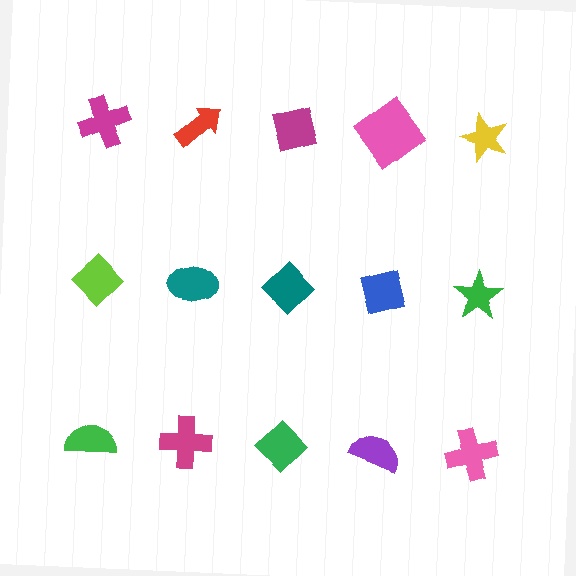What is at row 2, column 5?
A green star.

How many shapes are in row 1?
5 shapes.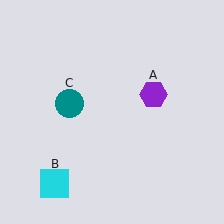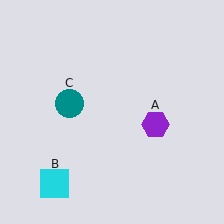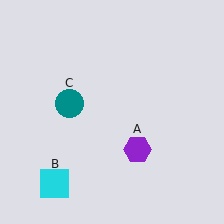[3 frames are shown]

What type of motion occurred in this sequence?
The purple hexagon (object A) rotated clockwise around the center of the scene.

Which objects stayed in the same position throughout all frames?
Cyan square (object B) and teal circle (object C) remained stationary.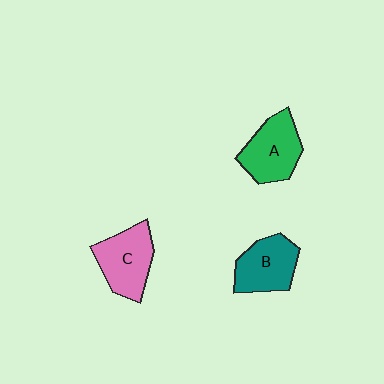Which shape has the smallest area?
Shape B (teal).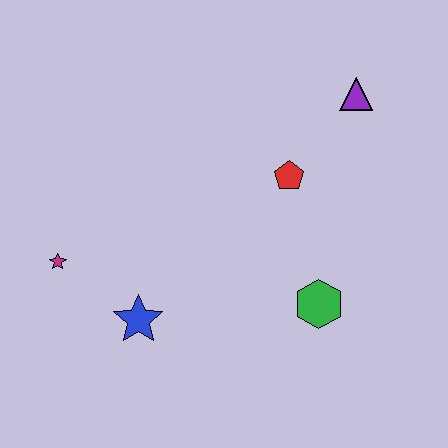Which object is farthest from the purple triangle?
The magenta star is farthest from the purple triangle.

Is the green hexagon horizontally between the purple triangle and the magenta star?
Yes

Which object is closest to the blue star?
The magenta star is closest to the blue star.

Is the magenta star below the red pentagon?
Yes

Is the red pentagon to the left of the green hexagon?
Yes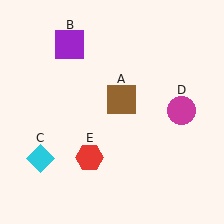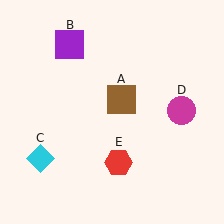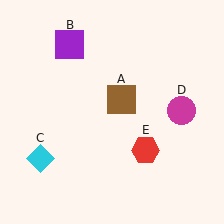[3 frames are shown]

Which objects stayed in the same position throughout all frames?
Brown square (object A) and purple square (object B) and cyan diamond (object C) and magenta circle (object D) remained stationary.